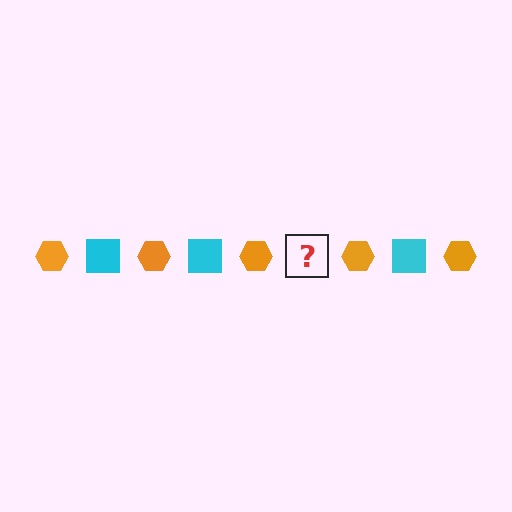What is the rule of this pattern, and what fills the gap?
The rule is that the pattern alternates between orange hexagon and cyan square. The gap should be filled with a cyan square.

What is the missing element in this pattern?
The missing element is a cyan square.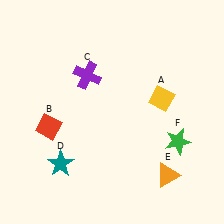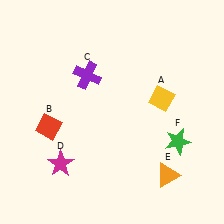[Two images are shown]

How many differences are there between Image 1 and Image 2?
There is 1 difference between the two images.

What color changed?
The star (D) changed from teal in Image 1 to magenta in Image 2.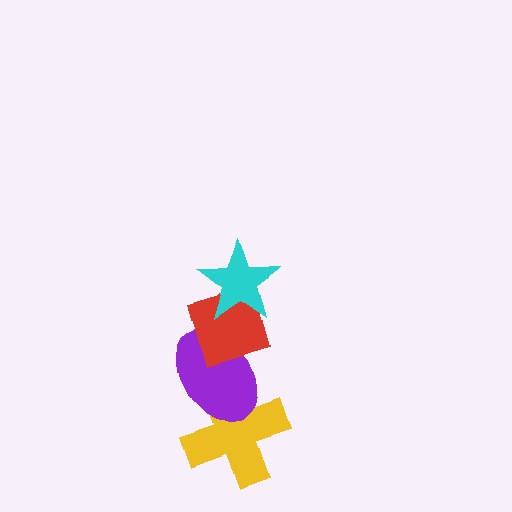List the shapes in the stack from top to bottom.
From top to bottom: the cyan star, the red diamond, the purple ellipse, the yellow cross.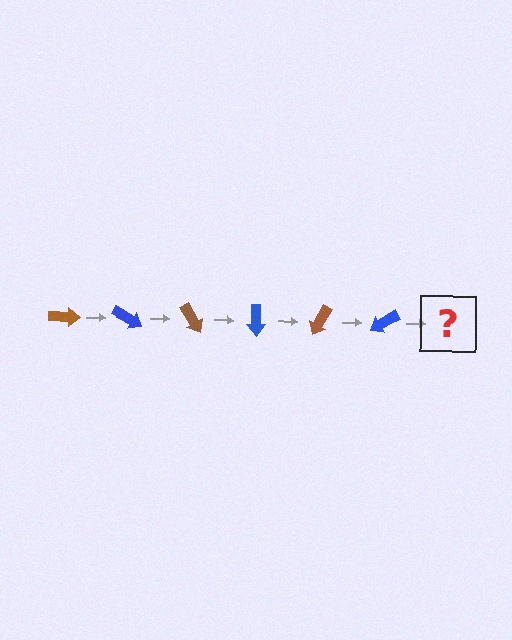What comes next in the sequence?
The next element should be a brown arrow, rotated 180 degrees from the start.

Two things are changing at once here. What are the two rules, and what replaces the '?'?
The two rules are that it rotates 30 degrees each step and the color cycles through brown and blue. The '?' should be a brown arrow, rotated 180 degrees from the start.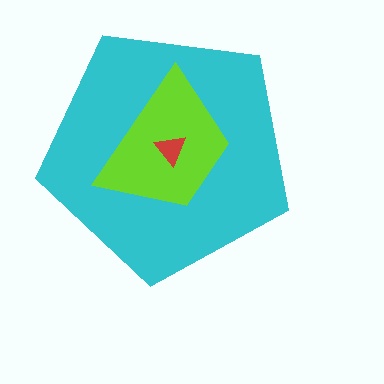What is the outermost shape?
The cyan pentagon.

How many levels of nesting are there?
3.